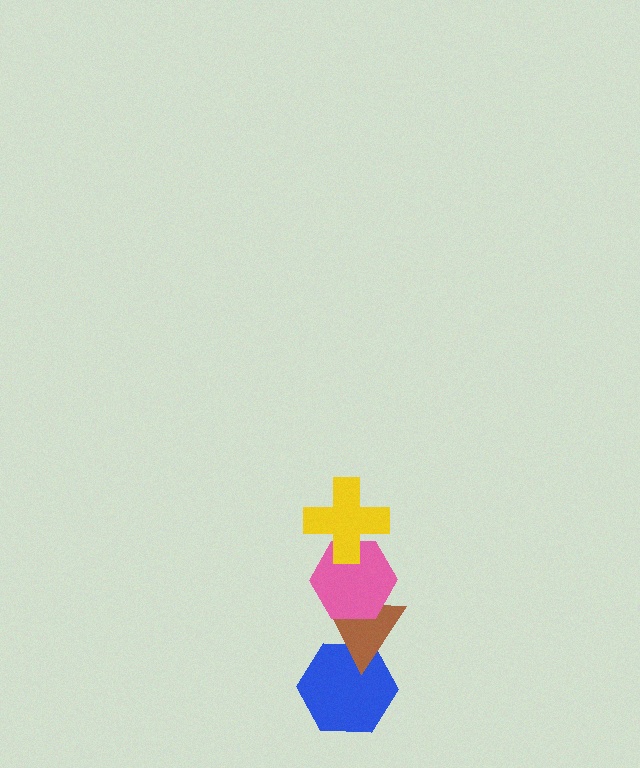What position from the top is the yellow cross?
The yellow cross is 1st from the top.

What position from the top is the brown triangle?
The brown triangle is 3rd from the top.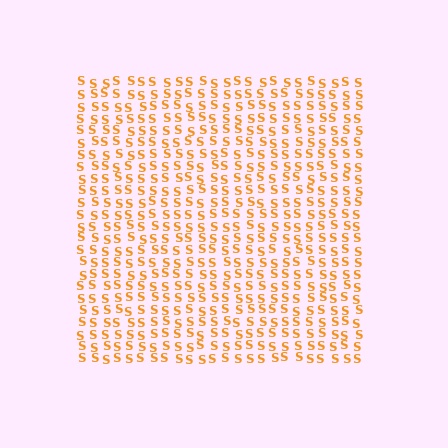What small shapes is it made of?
It is made of small letter S's.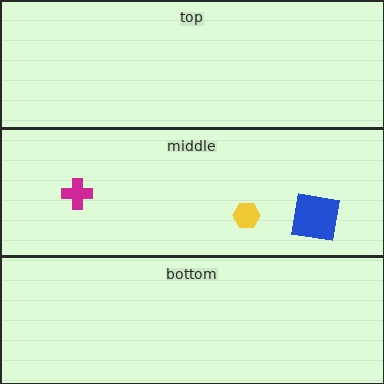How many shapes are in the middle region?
3.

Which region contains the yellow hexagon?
The middle region.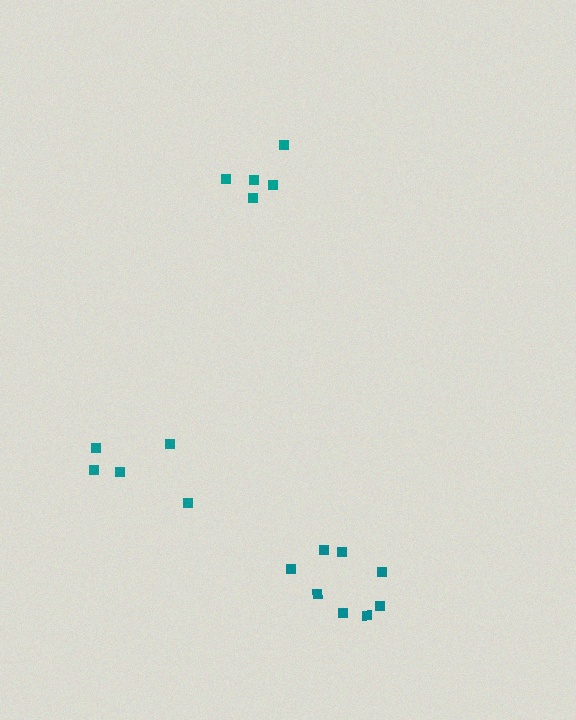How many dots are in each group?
Group 1: 5 dots, Group 2: 5 dots, Group 3: 8 dots (18 total).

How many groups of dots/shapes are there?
There are 3 groups.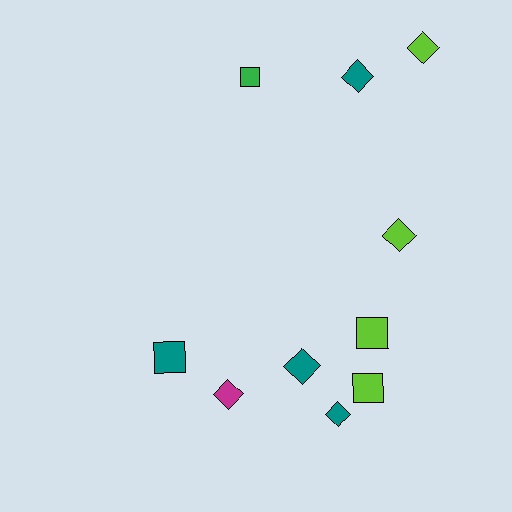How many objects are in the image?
There are 10 objects.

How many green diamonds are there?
There are no green diamonds.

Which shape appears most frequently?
Diamond, with 6 objects.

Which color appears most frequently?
Teal, with 4 objects.